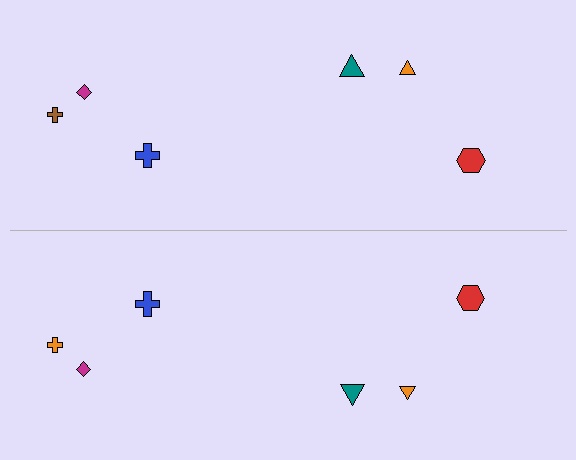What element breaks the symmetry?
The orange cross on the bottom side breaks the symmetry — its mirror counterpart is brown.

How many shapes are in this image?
There are 12 shapes in this image.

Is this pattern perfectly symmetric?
No, the pattern is not perfectly symmetric. The orange cross on the bottom side breaks the symmetry — its mirror counterpart is brown.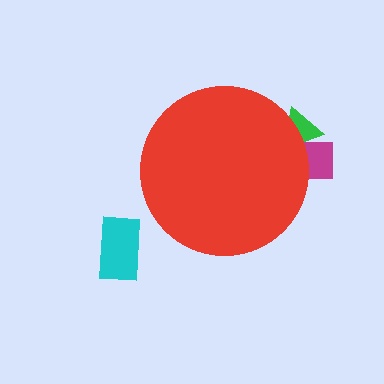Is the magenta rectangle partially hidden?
Yes, the magenta rectangle is partially hidden behind the red circle.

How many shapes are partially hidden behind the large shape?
2 shapes are partially hidden.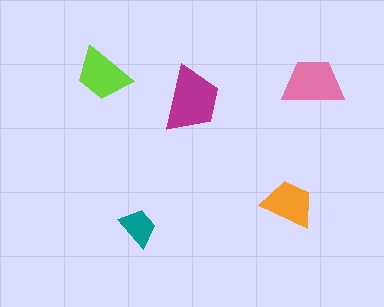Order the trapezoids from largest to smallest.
the magenta one, the pink one, the lime one, the orange one, the teal one.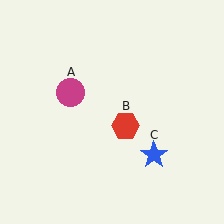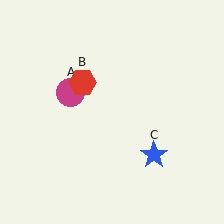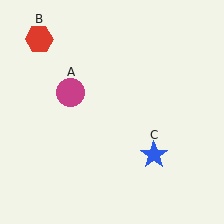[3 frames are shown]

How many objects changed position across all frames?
1 object changed position: red hexagon (object B).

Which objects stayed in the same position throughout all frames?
Magenta circle (object A) and blue star (object C) remained stationary.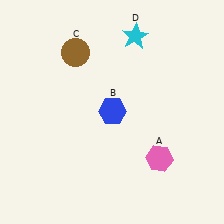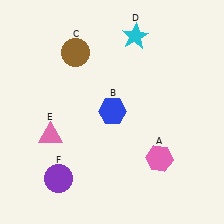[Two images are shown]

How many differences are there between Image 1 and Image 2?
There are 2 differences between the two images.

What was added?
A pink triangle (E), a purple circle (F) were added in Image 2.